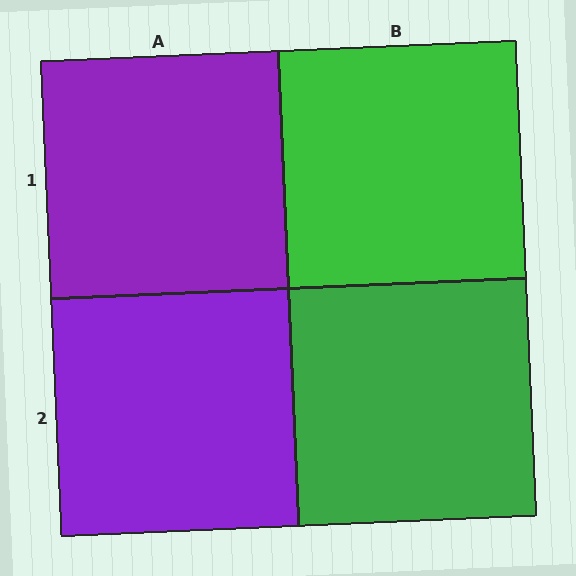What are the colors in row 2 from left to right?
Purple, green.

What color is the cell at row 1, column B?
Green.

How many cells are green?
2 cells are green.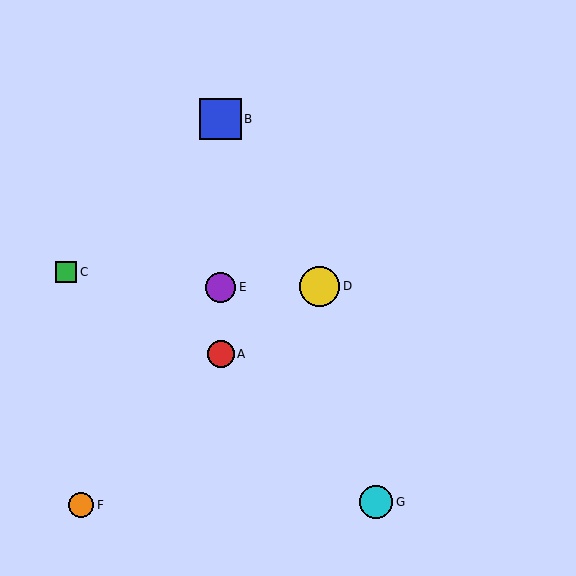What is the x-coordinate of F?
Object F is at x≈81.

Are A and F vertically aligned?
No, A is at x≈221 and F is at x≈81.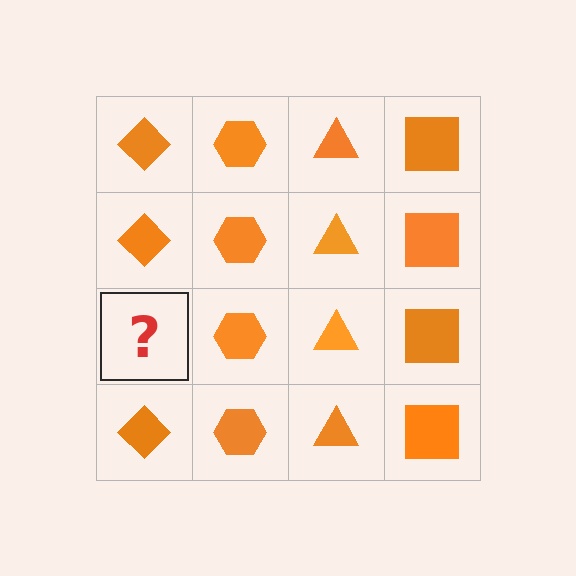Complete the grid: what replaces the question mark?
The question mark should be replaced with an orange diamond.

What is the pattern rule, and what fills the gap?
The rule is that each column has a consistent shape. The gap should be filled with an orange diamond.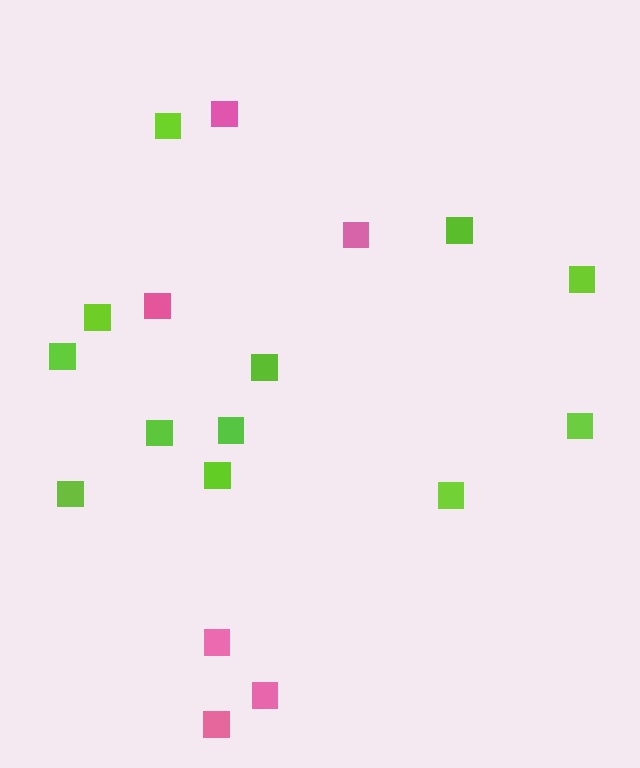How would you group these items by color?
There are 2 groups: one group of pink squares (6) and one group of lime squares (12).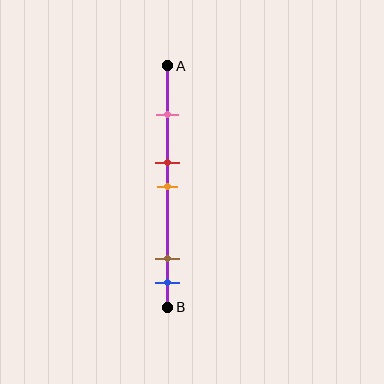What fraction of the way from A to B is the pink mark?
The pink mark is approximately 20% (0.2) of the way from A to B.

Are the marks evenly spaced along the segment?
No, the marks are not evenly spaced.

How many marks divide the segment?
There are 5 marks dividing the segment.